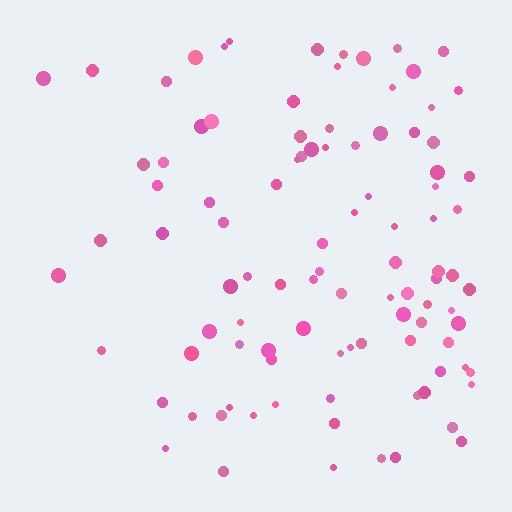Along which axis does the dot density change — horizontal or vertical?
Horizontal.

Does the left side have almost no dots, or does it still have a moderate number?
Still a moderate number, just noticeably fewer than the right.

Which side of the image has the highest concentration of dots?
The right.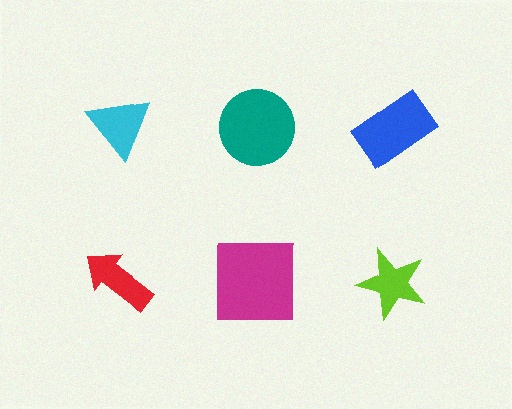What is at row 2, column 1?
A red arrow.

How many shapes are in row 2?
3 shapes.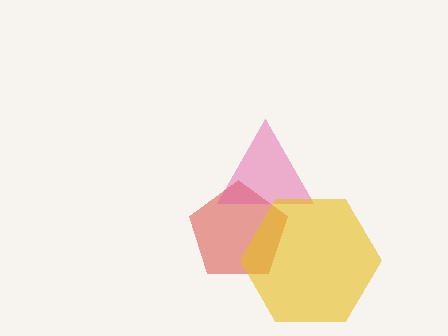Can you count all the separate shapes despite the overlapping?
Yes, there are 3 separate shapes.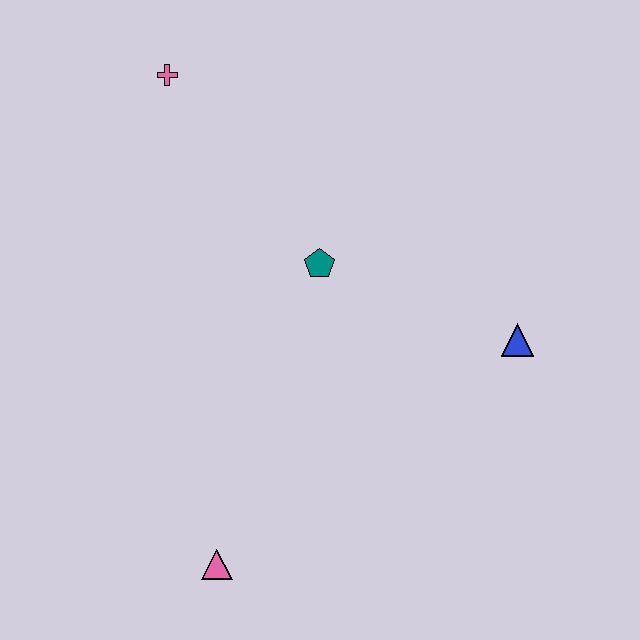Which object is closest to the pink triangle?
The teal pentagon is closest to the pink triangle.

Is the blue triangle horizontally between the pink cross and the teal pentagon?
No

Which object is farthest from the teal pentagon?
The pink triangle is farthest from the teal pentagon.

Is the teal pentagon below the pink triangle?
No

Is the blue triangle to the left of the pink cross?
No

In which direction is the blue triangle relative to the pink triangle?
The blue triangle is to the right of the pink triangle.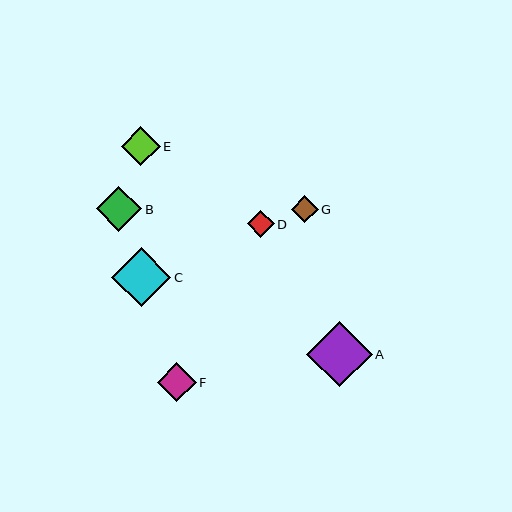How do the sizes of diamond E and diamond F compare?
Diamond E and diamond F are approximately the same size.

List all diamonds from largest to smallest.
From largest to smallest: A, C, B, E, F, D, G.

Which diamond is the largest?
Diamond A is the largest with a size of approximately 65 pixels.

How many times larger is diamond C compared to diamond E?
Diamond C is approximately 1.5 times the size of diamond E.